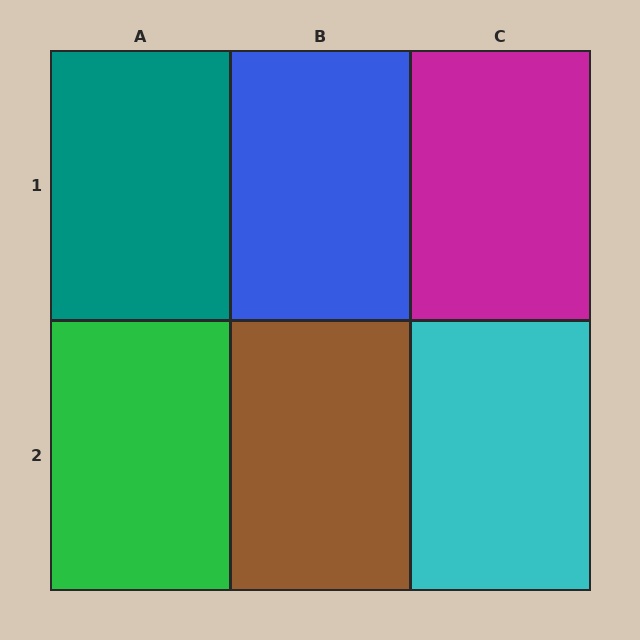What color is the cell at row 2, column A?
Green.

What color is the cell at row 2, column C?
Cyan.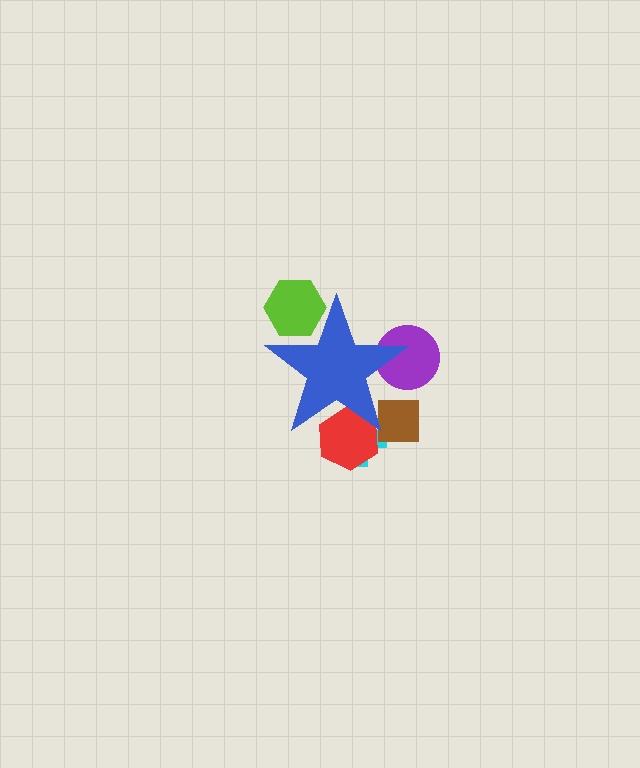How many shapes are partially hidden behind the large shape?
5 shapes are partially hidden.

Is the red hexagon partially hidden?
Yes, the red hexagon is partially hidden behind the blue star.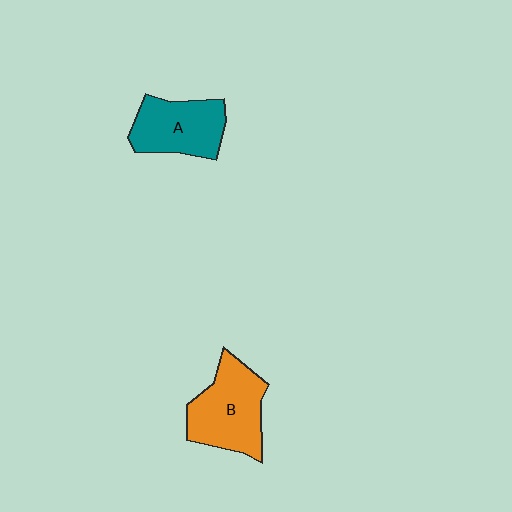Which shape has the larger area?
Shape B (orange).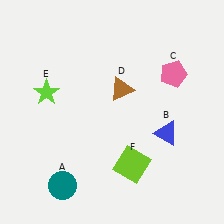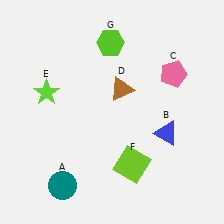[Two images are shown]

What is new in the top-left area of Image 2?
A lime hexagon (G) was added in the top-left area of Image 2.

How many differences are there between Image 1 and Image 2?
There is 1 difference between the two images.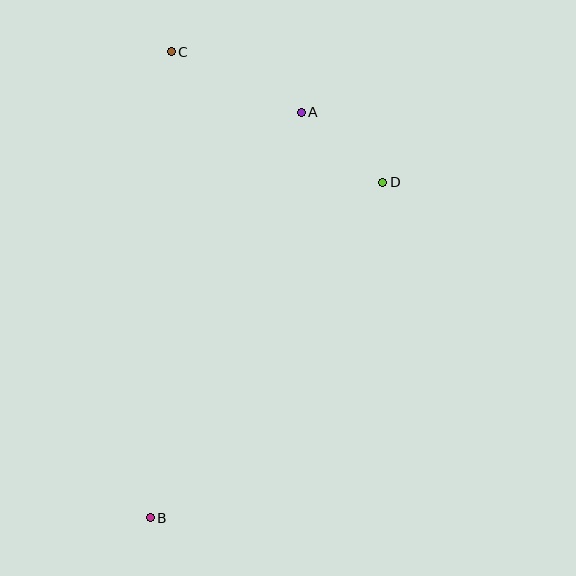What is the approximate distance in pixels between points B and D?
The distance between B and D is approximately 408 pixels.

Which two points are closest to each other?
Points A and D are closest to each other.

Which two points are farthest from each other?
Points B and C are farthest from each other.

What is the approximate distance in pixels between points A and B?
The distance between A and B is approximately 432 pixels.